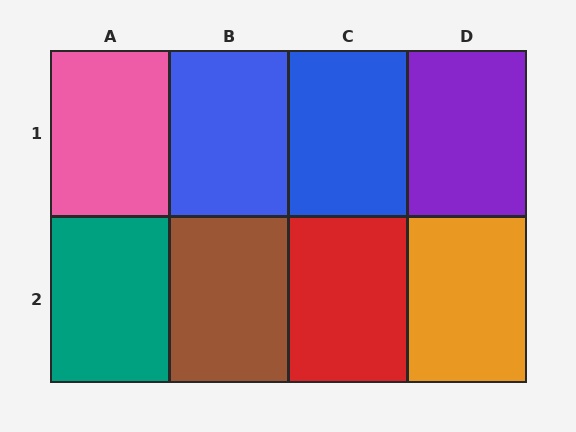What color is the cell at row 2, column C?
Red.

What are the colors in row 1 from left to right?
Pink, blue, blue, purple.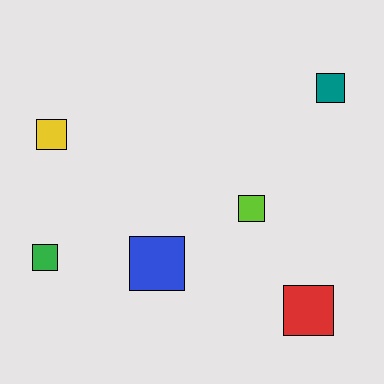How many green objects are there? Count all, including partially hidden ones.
There is 1 green object.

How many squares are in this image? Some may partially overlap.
There are 6 squares.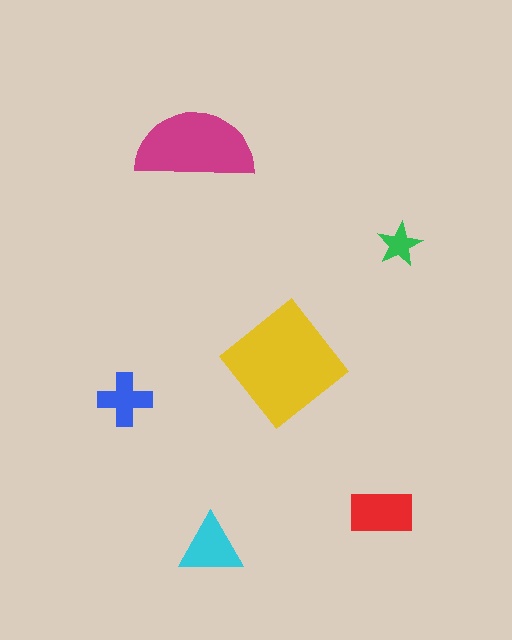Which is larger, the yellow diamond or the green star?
The yellow diamond.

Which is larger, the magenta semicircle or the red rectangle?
The magenta semicircle.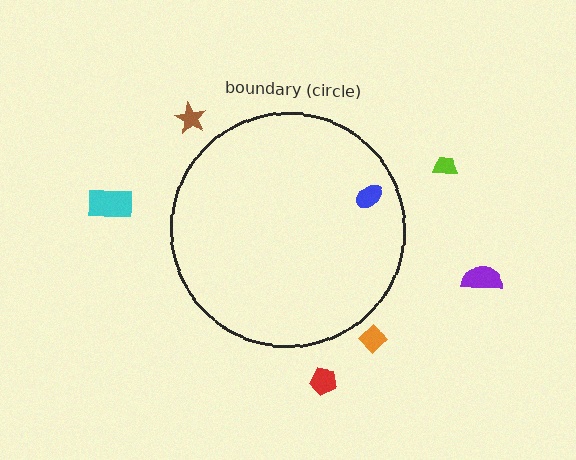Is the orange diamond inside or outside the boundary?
Outside.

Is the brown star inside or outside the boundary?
Outside.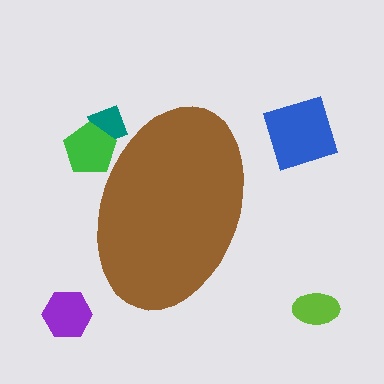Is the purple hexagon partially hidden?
No, the purple hexagon is fully visible.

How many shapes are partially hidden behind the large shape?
2 shapes are partially hidden.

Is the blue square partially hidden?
No, the blue square is fully visible.